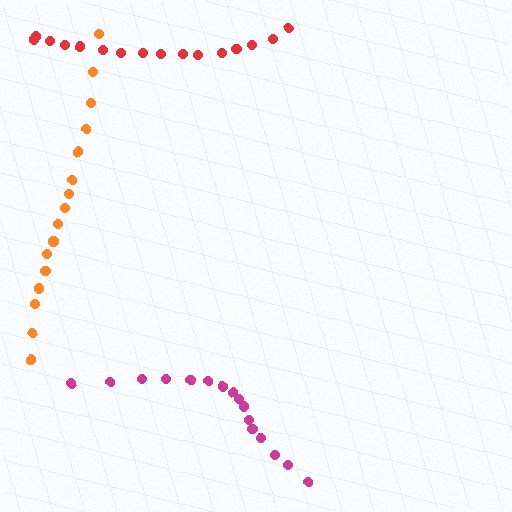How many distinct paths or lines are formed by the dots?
There are 3 distinct paths.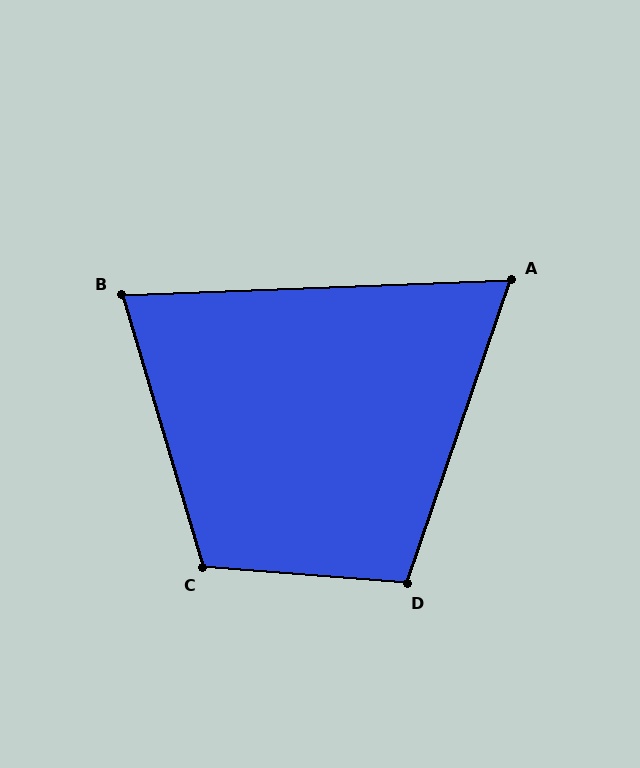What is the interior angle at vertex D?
Approximately 104 degrees (obtuse).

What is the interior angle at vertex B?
Approximately 76 degrees (acute).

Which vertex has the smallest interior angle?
A, at approximately 69 degrees.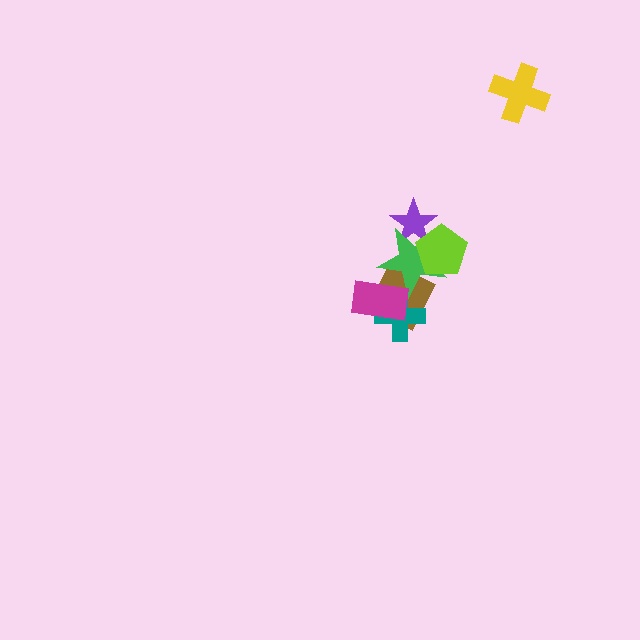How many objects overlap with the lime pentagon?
2 objects overlap with the lime pentagon.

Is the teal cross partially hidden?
Yes, it is partially covered by another shape.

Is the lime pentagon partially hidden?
No, no other shape covers it.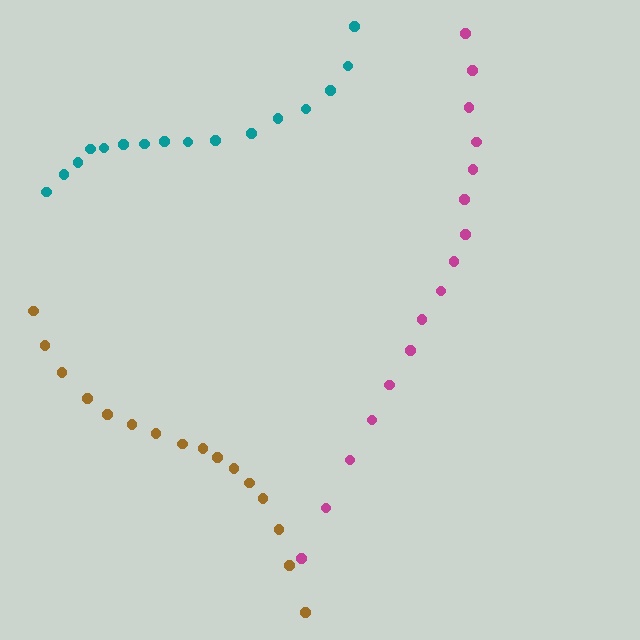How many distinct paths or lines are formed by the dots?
There are 3 distinct paths.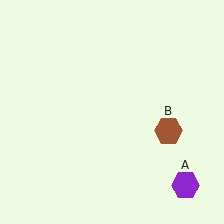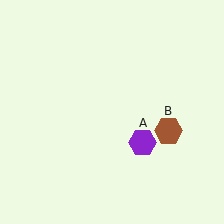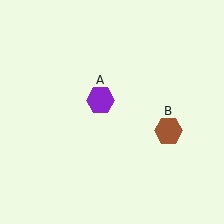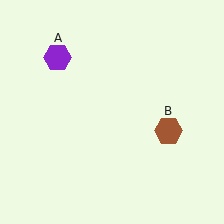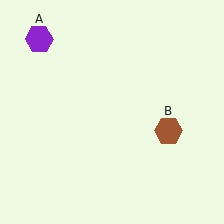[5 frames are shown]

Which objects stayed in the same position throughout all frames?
Brown hexagon (object B) remained stationary.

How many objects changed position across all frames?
1 object changed position: purple hexagon (object A).